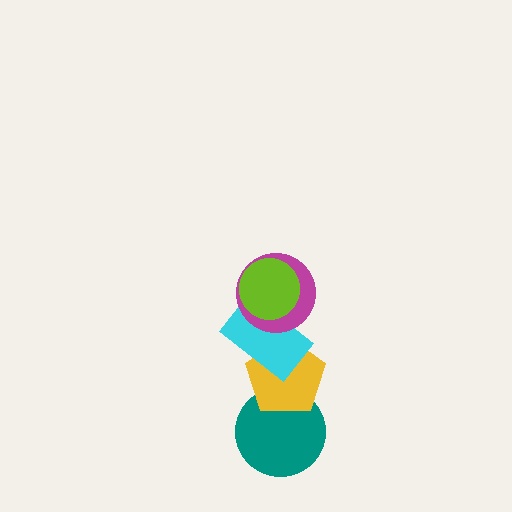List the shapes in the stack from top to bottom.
From top to bottom: the lime circle, the magenta circle, the cyan rectangle, the yellow pentagon, the teal circle.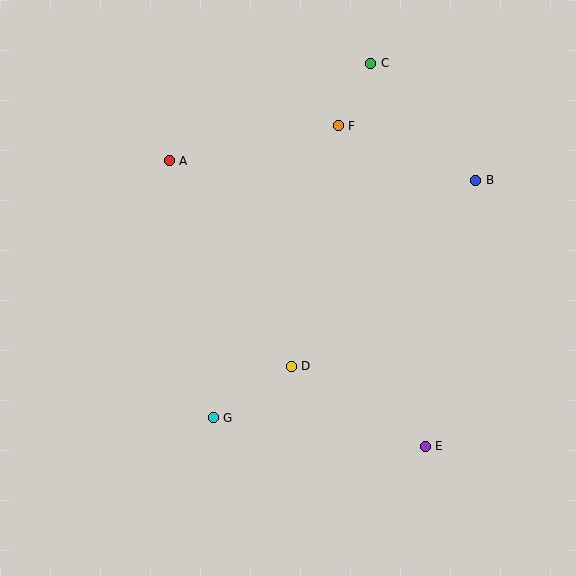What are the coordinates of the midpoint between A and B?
The midpoint between A and B is at (323, 171).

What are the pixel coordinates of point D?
Point D is at (291, 366).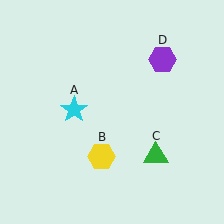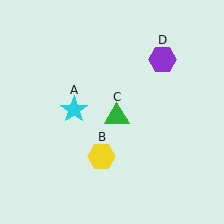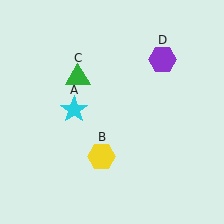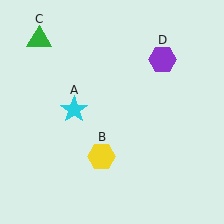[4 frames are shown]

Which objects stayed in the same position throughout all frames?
Cyan star (object A) and yellow hexagon (object B) and purple hexagon (object D) remained stationary.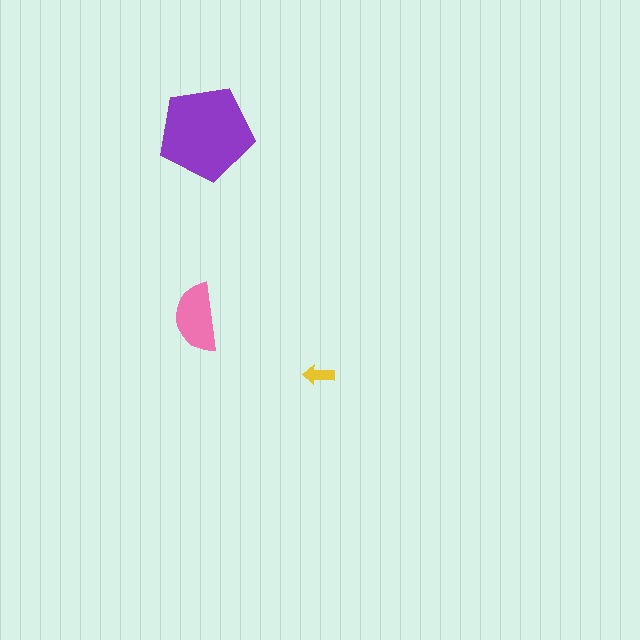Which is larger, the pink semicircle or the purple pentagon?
The purple pentagon.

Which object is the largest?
The purple pentagon.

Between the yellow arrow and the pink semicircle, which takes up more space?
The pink semicircle.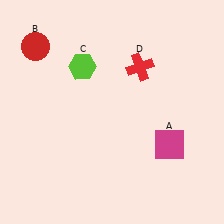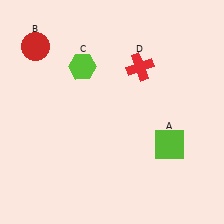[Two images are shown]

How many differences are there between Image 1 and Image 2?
There is 1 difference between the two images.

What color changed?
The square (A) changed from magenta in Image 1 to lime in Image 2.